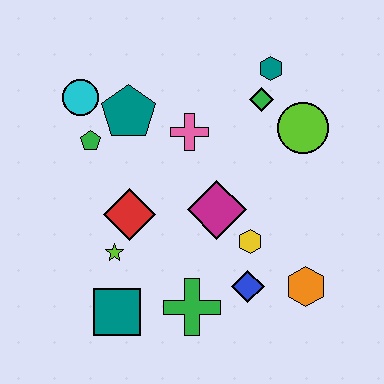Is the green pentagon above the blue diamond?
Yes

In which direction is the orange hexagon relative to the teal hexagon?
The orange hexagon is below the teal hexagon.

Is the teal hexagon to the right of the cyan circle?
Yes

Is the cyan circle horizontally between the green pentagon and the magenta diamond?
No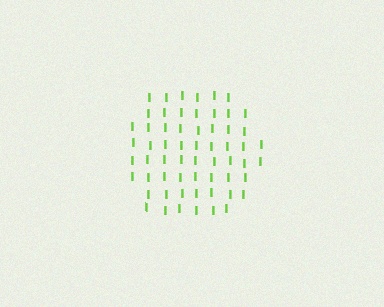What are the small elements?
The small elements are letter I's.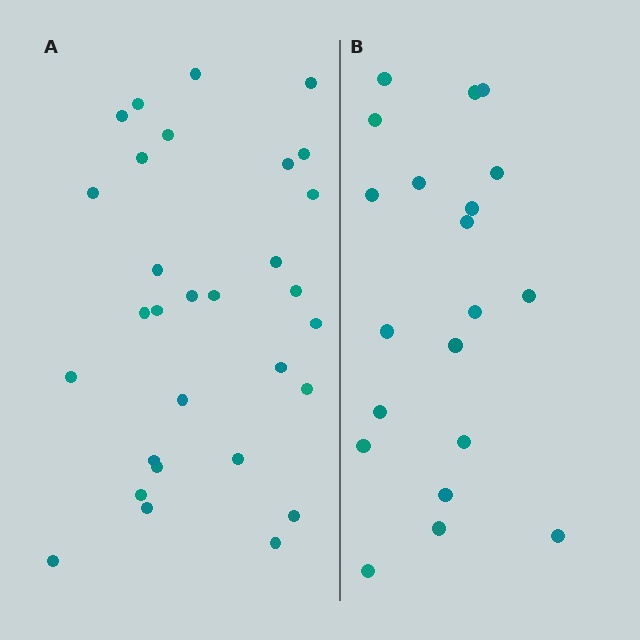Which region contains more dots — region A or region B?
Region A (the left region) has more dots.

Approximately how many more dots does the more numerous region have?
Region A has roughly 10 or so more dots than region B.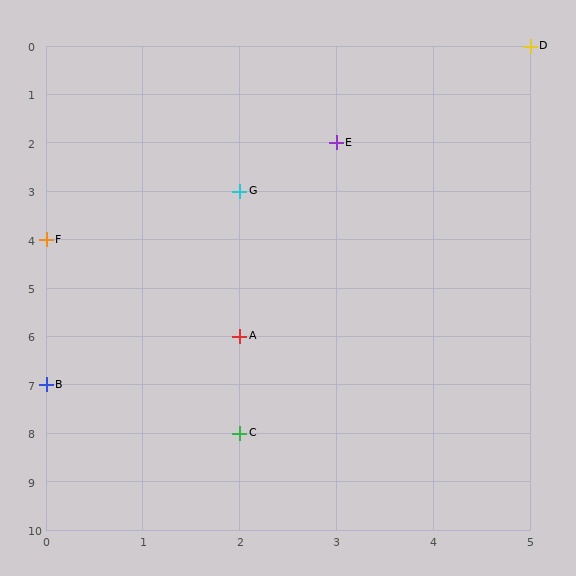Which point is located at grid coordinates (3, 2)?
Point E is at (3, 2).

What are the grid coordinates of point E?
Point E is at grid coordinates (3, 2).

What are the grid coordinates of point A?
Point A is at grid coordinates (2, 6).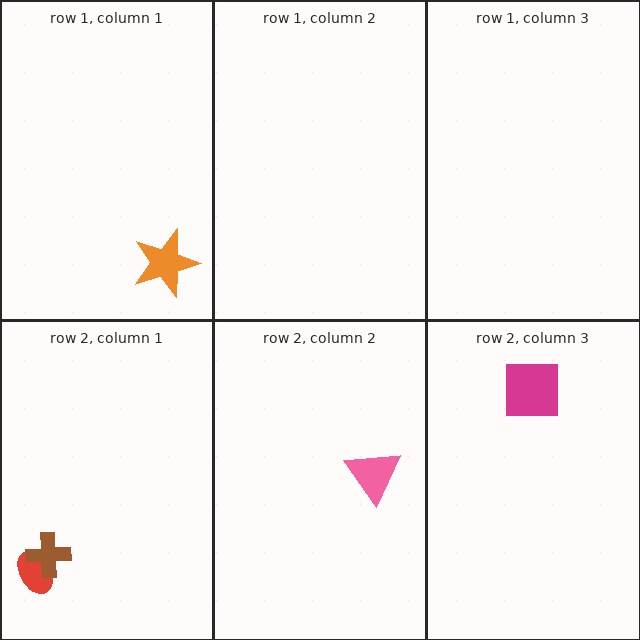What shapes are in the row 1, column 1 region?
The orange star.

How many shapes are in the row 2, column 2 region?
1.